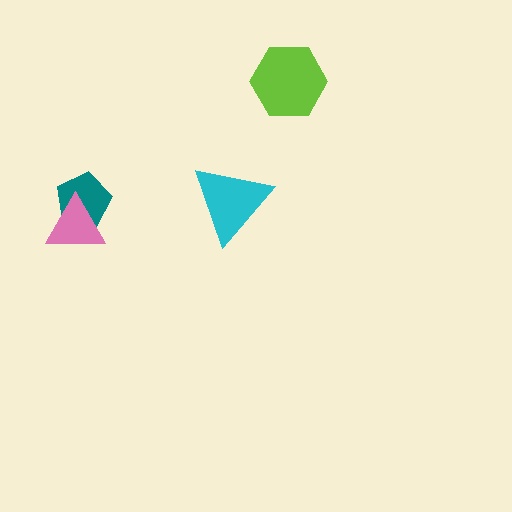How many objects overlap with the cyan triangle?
0 objects overlap with the cyan triangle.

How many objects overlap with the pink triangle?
1 object overlaps with the pink triangle.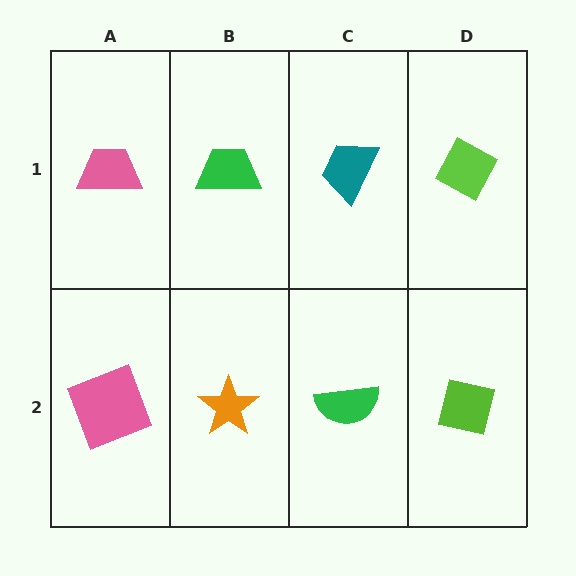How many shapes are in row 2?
4 shapes.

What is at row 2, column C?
A green semicircle.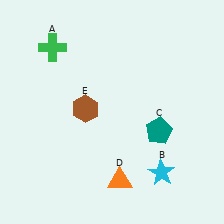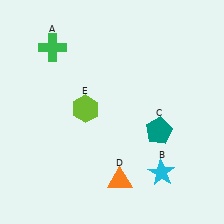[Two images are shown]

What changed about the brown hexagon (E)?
In Image 1, E is brown. In Image 2, it changed to lime.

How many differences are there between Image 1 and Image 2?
There is 1 difference between the two images.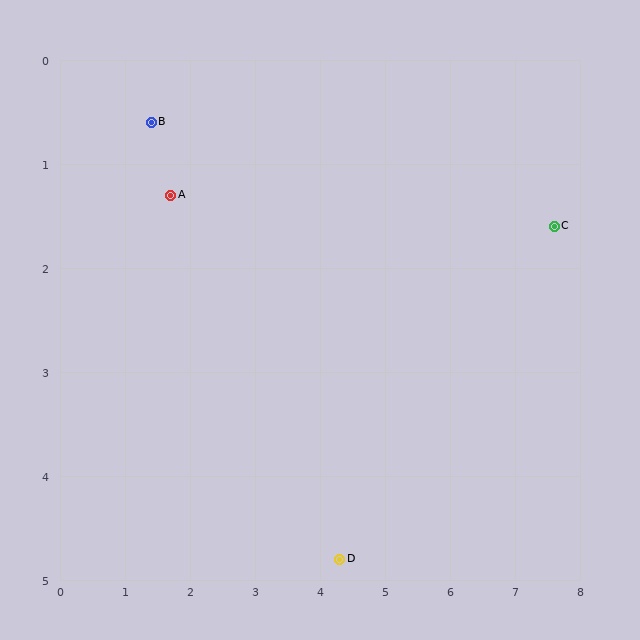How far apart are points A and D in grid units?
Points A and D are about 4.4 grid units apart.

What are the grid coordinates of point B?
Point B is at approximately (1.4, 0.6).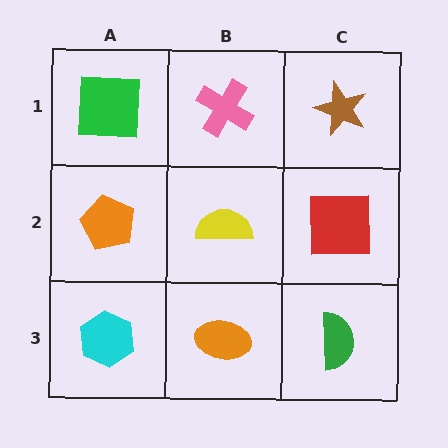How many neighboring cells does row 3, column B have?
3.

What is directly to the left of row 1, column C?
A pink cross.